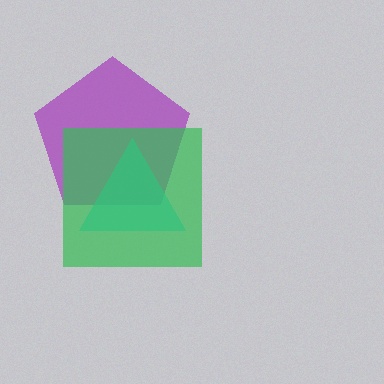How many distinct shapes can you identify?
There are 3 distinct shapes: a purple pentagon, a cyan triangle, a green square.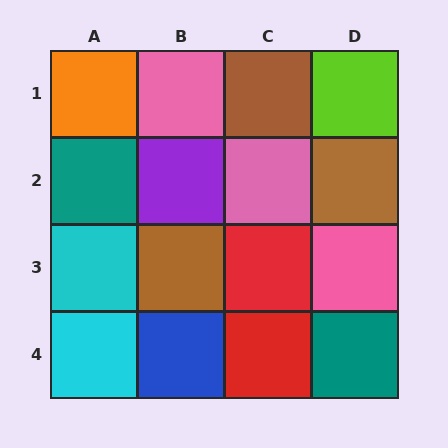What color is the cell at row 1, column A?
Orange.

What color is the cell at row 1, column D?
Lime.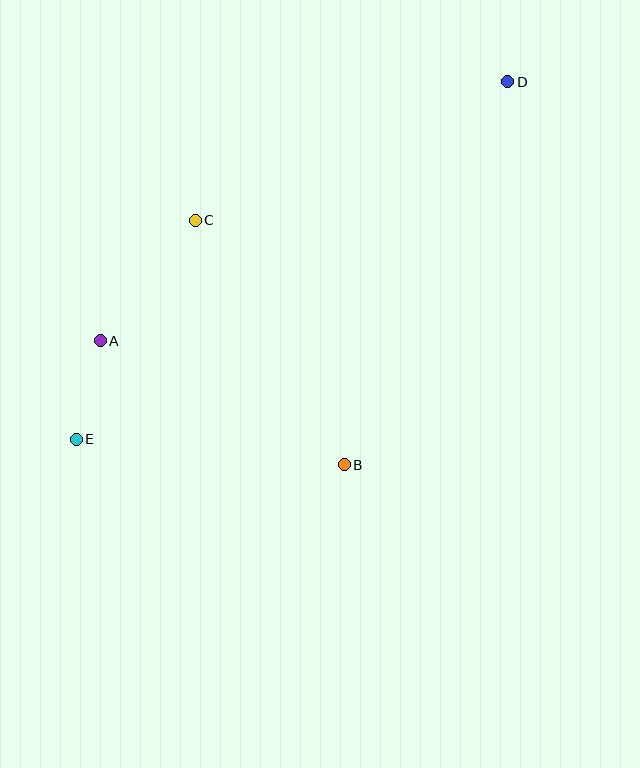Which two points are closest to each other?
Points A and E are closest to each other.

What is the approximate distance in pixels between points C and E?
The distance between C and E is approximately 249 pixels.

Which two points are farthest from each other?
Points D and E are farthest from each other.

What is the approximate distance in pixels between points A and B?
The distance between A and B is approximately 273 pixels.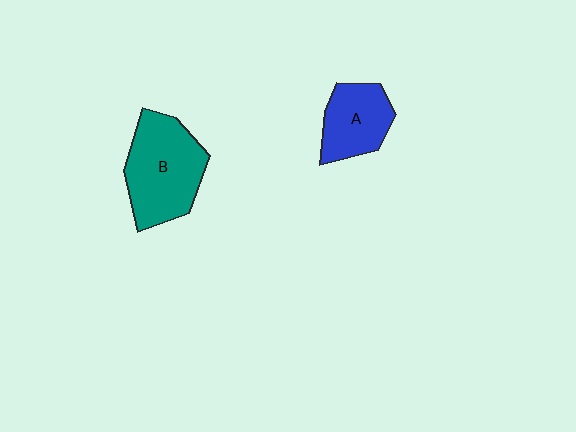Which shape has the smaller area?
Shape A (blue).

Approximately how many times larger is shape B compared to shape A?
Approximately 1.6 times.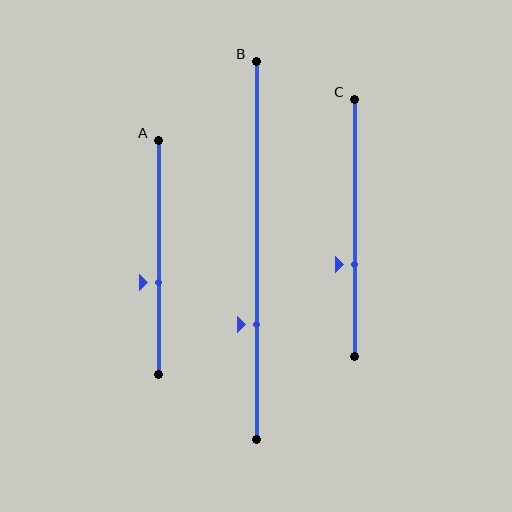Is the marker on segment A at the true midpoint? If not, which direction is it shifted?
No, the marker on segment A is shifted downward by about 11% of the segment length.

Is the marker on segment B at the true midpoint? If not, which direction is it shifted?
No, the marker on segment B is shifted downward by about 20% of the segment length.